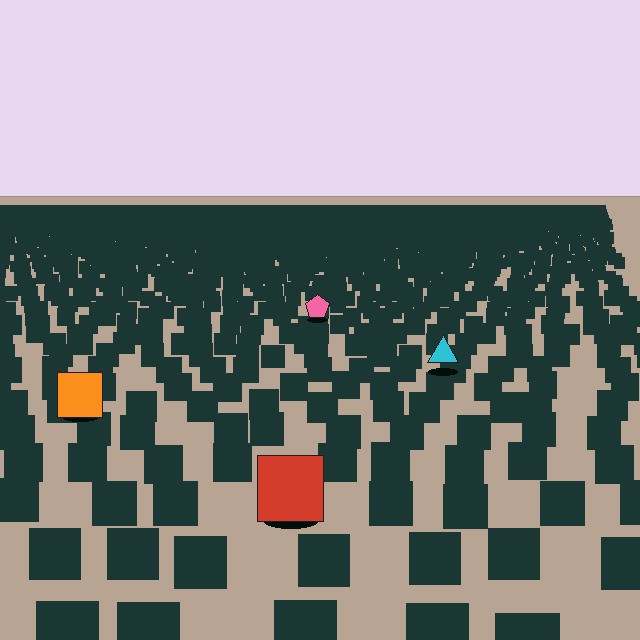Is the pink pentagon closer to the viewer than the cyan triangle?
No. The cyan triangle is closer — you can tell from the texture gradient: the ground texture is coarser near it.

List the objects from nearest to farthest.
From nearest to farthest: the red square, the orange square, the cyan triangle, the pink pentagon.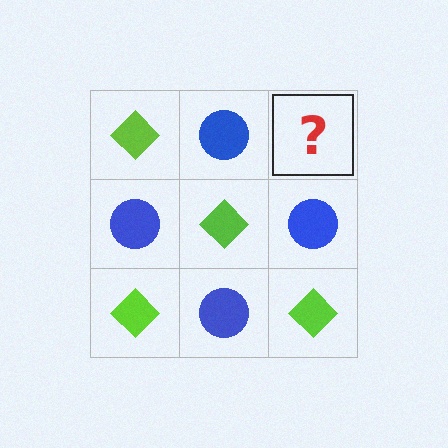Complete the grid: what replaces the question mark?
The question mark should be replaced with a lime diamond.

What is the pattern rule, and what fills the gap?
The rule is that it alternates lime diamond and blue circle in a checkerboard pattern. The gap should be filled with a lime diamond.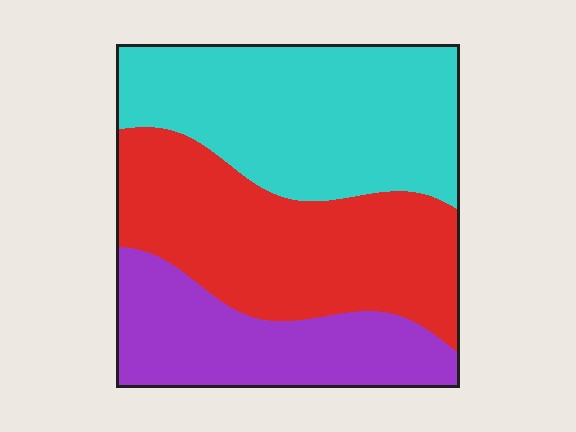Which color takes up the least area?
Purple, at roughly 25%.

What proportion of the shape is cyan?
Cyan covers roughly 40% of the shape.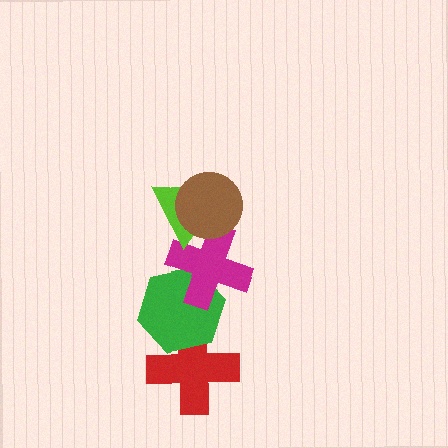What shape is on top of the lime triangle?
The brown circle is on top of the lime triangle.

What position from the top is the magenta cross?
The magenta cross is 3rd from the top.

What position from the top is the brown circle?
The brown circle is 1st from the top.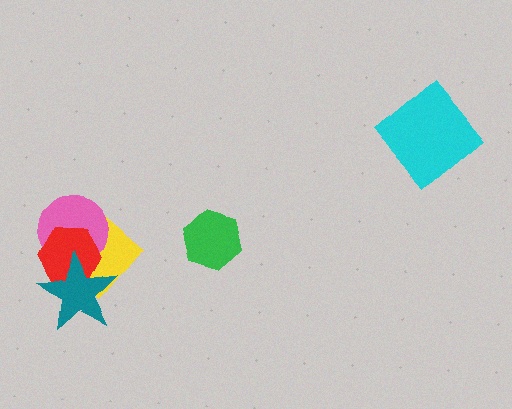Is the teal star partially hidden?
No, no other shape covers it.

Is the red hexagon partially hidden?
Yes, it is partially covered by another shape.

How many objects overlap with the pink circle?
3 objects overlap with the pink circle.